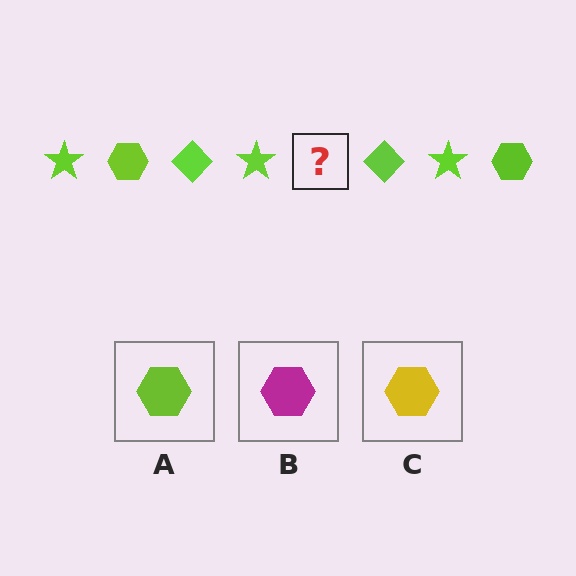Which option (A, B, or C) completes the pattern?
A.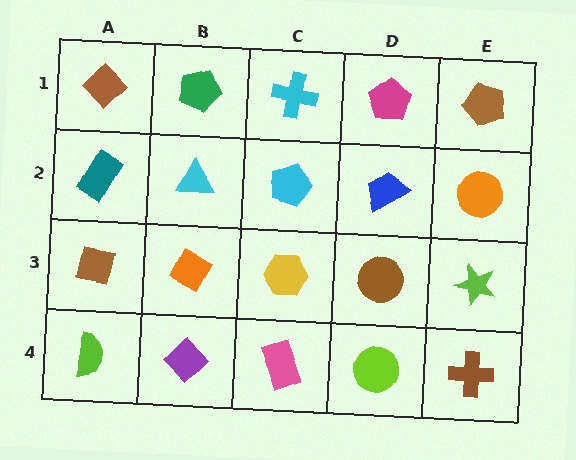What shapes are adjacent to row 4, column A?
A brown square (row 3, column A), a purple diamond (row 4, column B).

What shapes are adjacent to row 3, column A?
A teal rectangle (row 2, column A), a lime semicircle (row 4, column A), an orange diamond (row 3, column B).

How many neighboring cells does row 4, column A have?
2.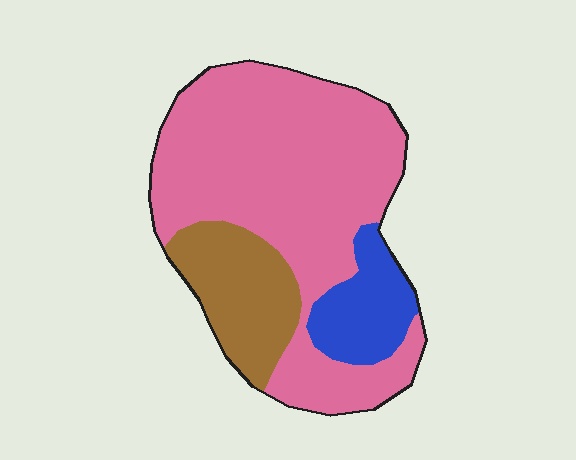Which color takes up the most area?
Pink, at roughly 70%.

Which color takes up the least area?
Blue, at roughly 15%.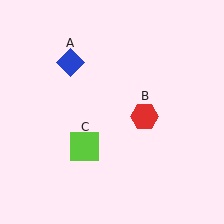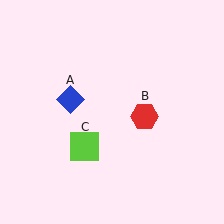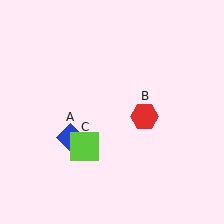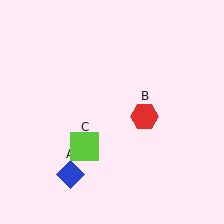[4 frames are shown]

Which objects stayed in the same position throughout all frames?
Red hexagon (object B) and lime square (object C) remained stationary.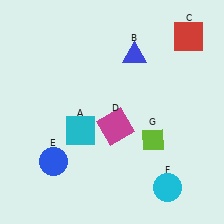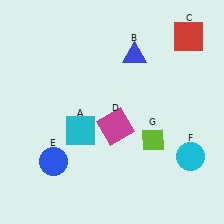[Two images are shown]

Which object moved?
The cyan circle (F) moved up.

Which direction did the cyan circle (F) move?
The cyan circle (F) moved up.